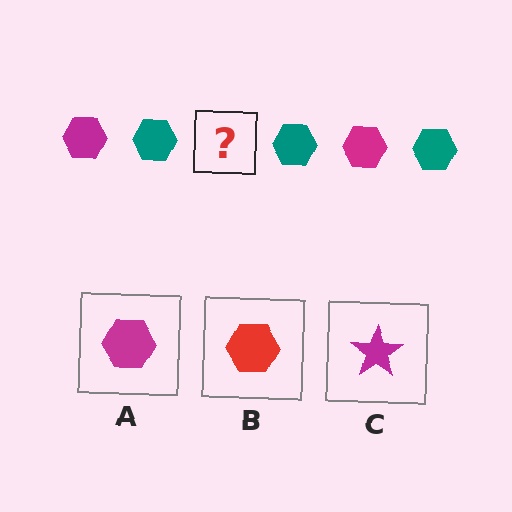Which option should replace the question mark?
Option A.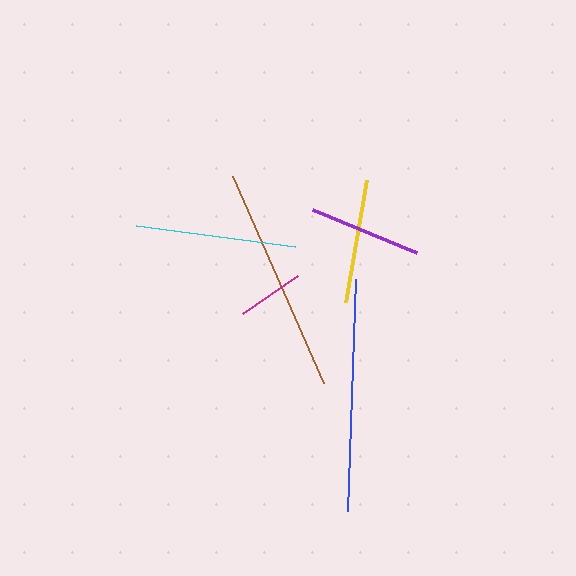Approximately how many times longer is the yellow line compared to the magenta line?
The yellow line is approximately 1.9 times the length of the magenta line.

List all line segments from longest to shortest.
From longest to shortest: blue, brown, cyan, yellow, purple, magenta.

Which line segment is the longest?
The blue line is the longest at approximately 232 pixels.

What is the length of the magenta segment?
The magenta segment is approximately 66 pixels long.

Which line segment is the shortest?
The magenta line is the shortest at approximately 66 pixels.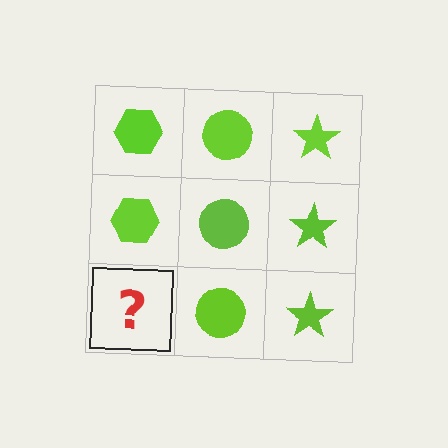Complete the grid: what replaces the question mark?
The question mark should be replaced with a lime hexagon.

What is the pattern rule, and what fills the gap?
The rule is that each column has a consistent shape. The gap should be filled with a lime hexagon.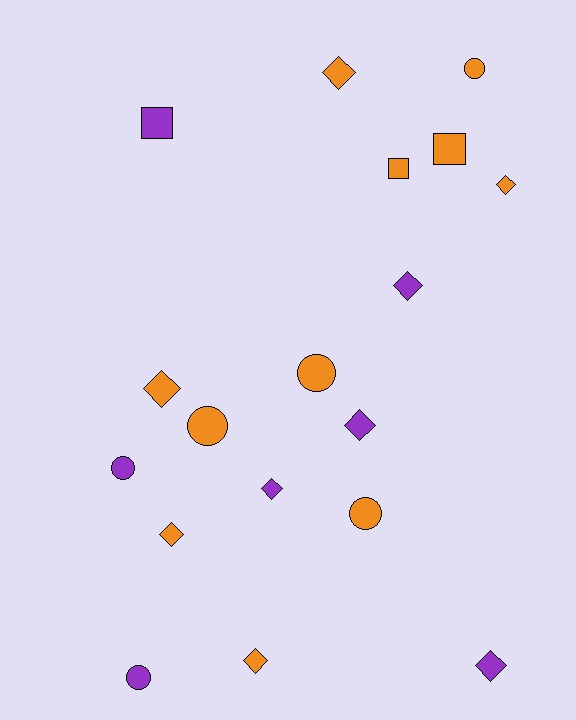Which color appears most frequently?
Orange, with 11 objects.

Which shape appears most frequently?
Diamond, with 9 objects.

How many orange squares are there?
There are 2 orange squares.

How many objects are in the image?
There are 18 objects.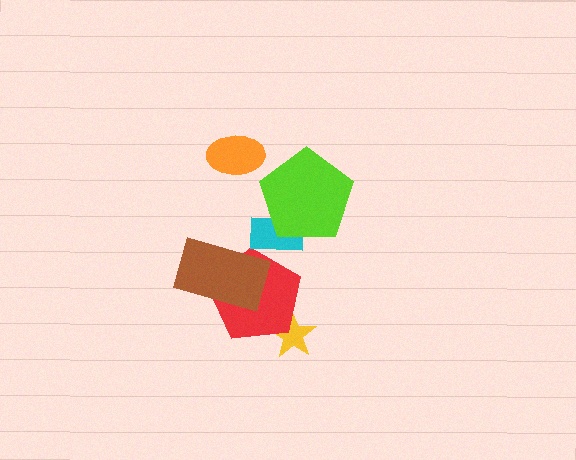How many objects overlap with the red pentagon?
3 objects overlap with the red pentagon.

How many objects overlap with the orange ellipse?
0 objects overlap with the orange ellipse.